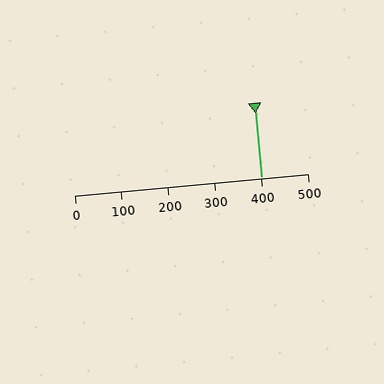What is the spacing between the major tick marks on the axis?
The major ticks are spaced 100 apart.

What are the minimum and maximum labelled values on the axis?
The axis runs from 0 to 500.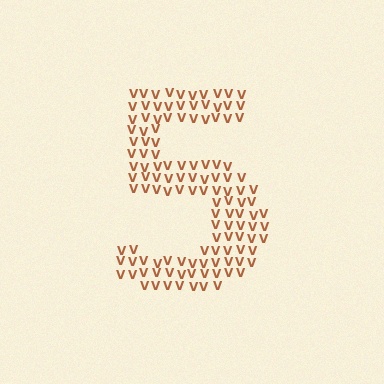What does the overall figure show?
The overall figure shows the digit 5.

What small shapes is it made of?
It is made of small letter V's.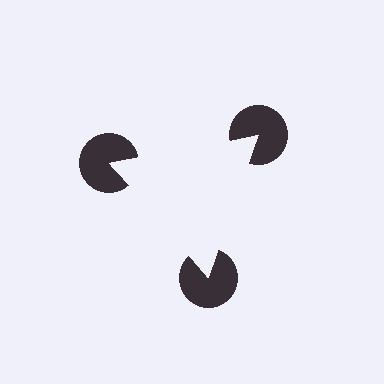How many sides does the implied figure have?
3 sides.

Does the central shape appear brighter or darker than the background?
It typically appears slightly brighter than the background, even though no actual brightness change is drawn.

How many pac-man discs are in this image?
There are 3 — one at each vertex of the illusory triangle.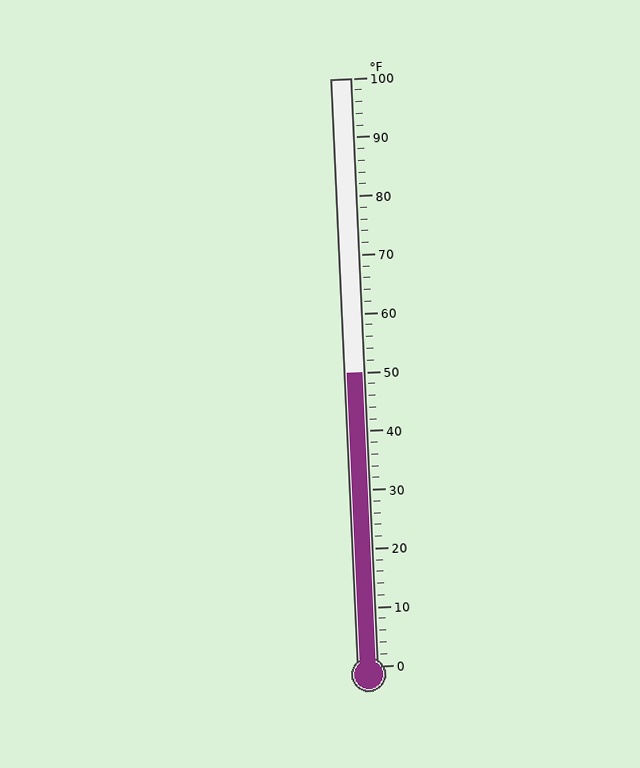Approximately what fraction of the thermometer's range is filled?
The thermometer is filled to approximately 50% of its range.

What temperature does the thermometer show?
The thermometer shows approximately 50°F.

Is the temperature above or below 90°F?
The temperature is below 90°F.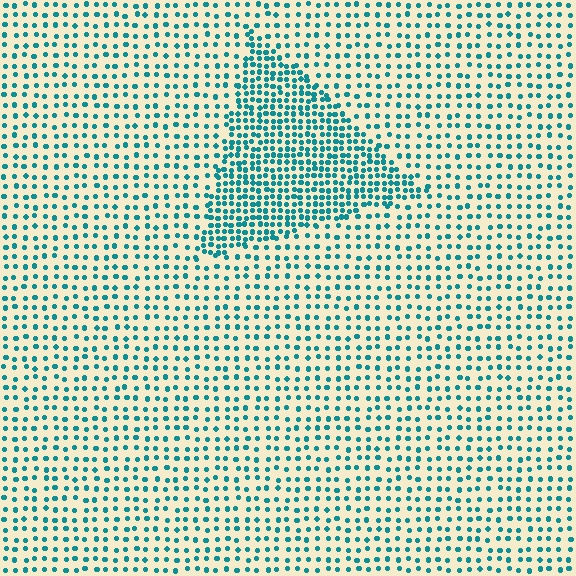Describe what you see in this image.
The image contains small teal elements arranged at two different densities. A triangle-shaped region is visible where the elements are more densely packed than the surrounding area.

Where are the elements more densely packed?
The elements are more densely packed inside the triangle boundary.